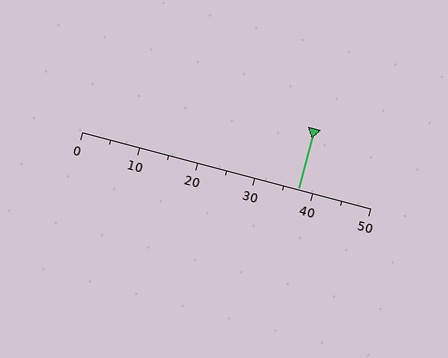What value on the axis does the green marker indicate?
The marker indicates approximately 37.5.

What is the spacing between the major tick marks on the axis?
The major ticks are spaced 10 apart.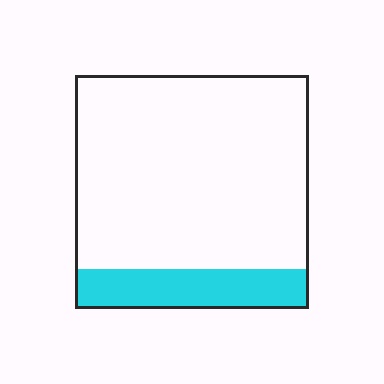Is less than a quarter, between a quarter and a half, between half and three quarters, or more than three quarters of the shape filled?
Less than a quarter.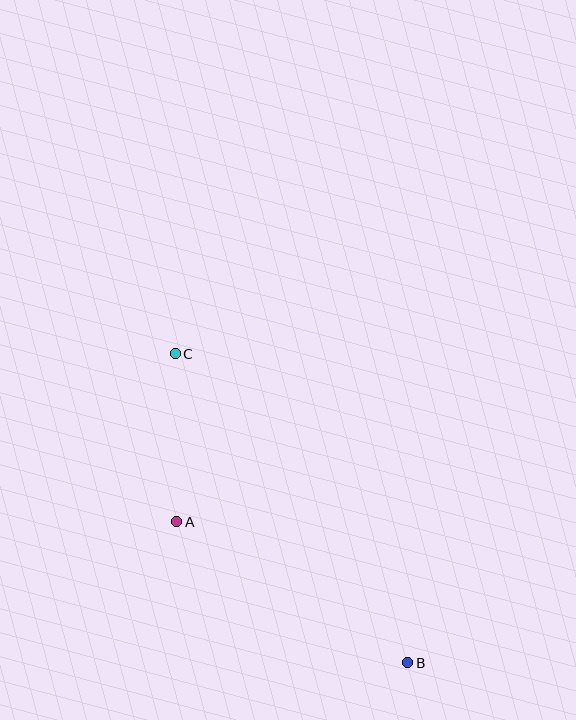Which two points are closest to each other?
Points A and C are closest to each other.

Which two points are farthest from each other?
Points B and C are farthest from each other.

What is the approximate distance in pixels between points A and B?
The distance between A and B is approximately 271 pixels.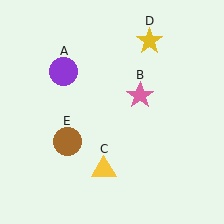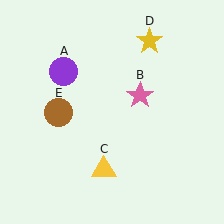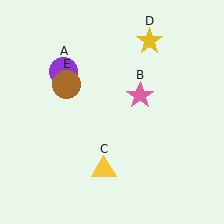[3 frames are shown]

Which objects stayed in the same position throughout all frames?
Purple circle (object A) and pink star (object B) and yellow triangle (object C) and yellow star (object D) remained stationary.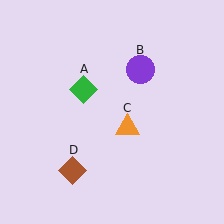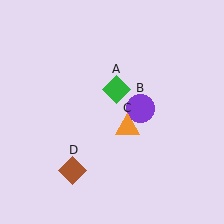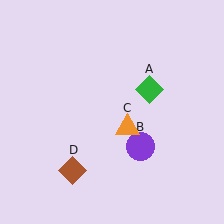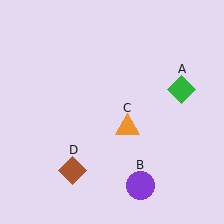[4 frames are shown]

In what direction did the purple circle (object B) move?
The purple circle (object B) moved down.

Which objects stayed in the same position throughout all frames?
Orange triangle (object C) and brown diamond (object D) remained stationary.